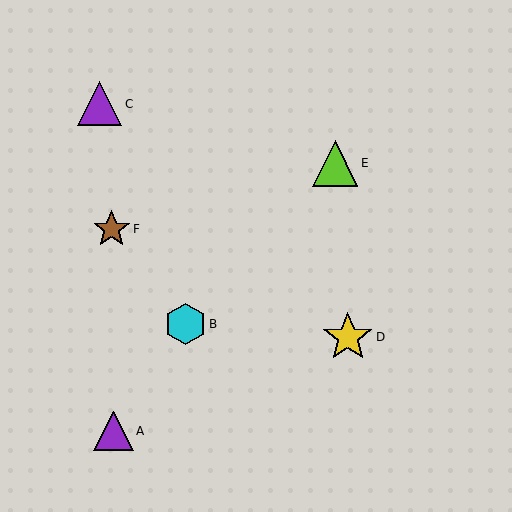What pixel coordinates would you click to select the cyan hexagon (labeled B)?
Click at (186, 324) to select the cyan hexagon B.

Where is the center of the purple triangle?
The center of the purple triangle is at (113, 431).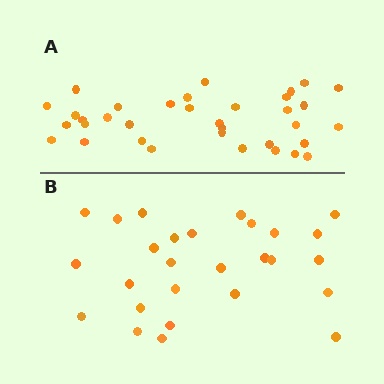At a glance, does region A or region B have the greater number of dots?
Region A (the top region) has more dots.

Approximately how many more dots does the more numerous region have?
Region A has roughly 8 or so more dots than region B.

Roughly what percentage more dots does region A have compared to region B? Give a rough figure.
About 30% more.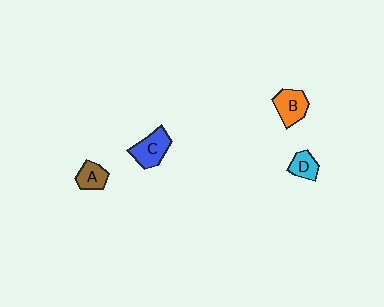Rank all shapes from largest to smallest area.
From largest to smallest: C (blue), B (orange), A (brown), D (cyan).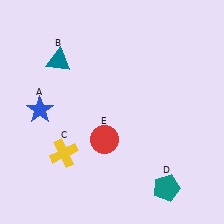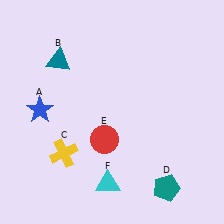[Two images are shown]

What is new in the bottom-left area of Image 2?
A cyan triangle (F) was added in the bottom-left area of Image 2.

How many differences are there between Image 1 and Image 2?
There is 1 difference between the two images.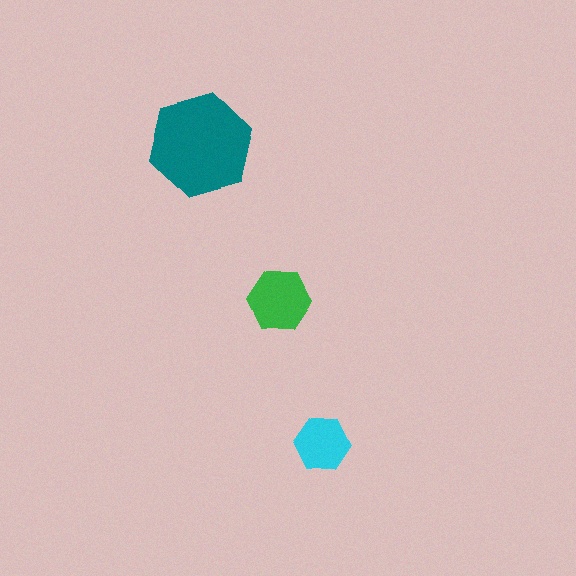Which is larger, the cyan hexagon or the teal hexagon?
The teal one.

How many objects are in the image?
There are 3 objects in the image.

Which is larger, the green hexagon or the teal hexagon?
The teal one.